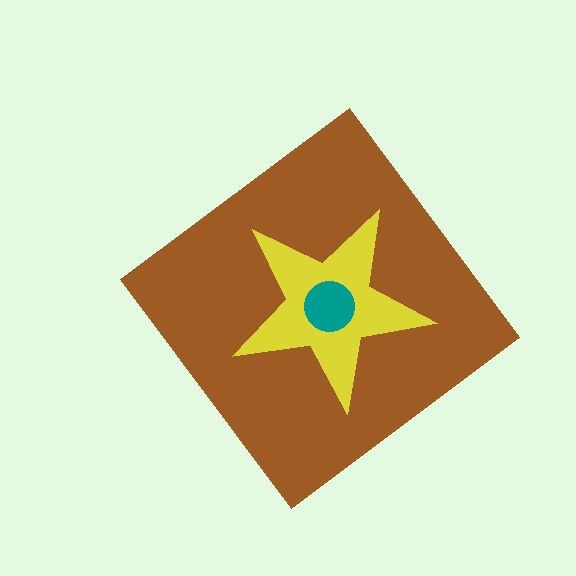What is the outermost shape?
The brown diamond.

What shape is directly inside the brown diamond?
The yellow star.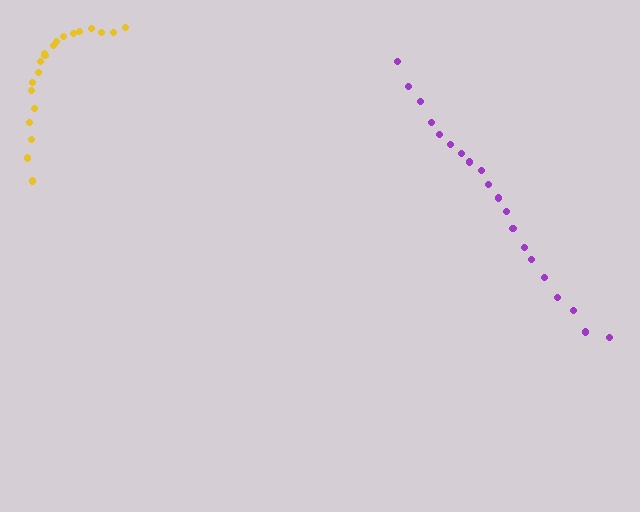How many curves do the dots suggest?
There are 2 distinct paths.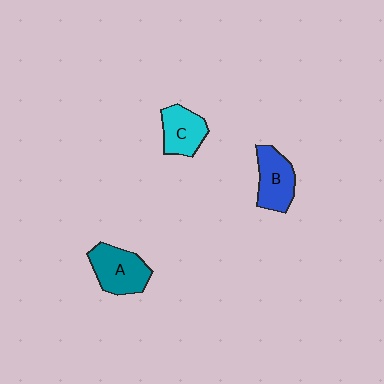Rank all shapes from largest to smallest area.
From largest to smallest: A (teal), B (blue), C (cyan).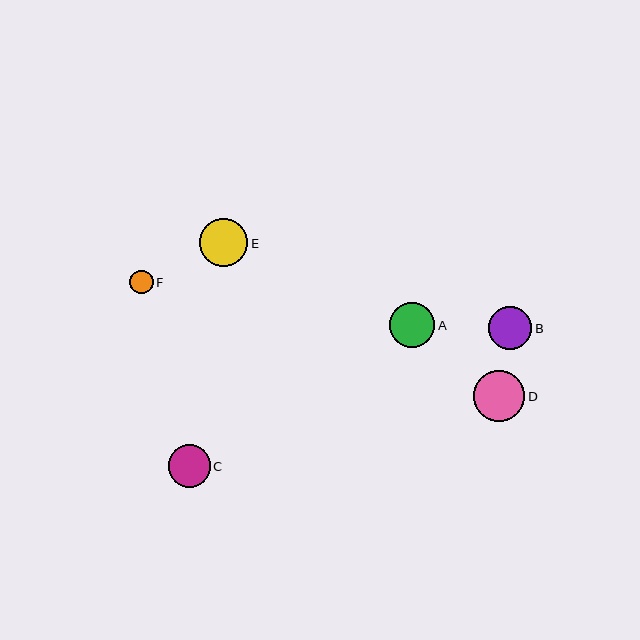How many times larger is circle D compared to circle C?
Circle D is approximately 1.2 times the size of circle C.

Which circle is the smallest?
Circle F is the smallest with a size of approximately 24 pixels.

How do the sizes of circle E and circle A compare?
Circle E and circle A are approximately the same size.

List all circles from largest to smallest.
From largest to smallest: D, E, A, B, C, F.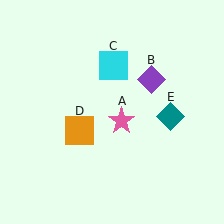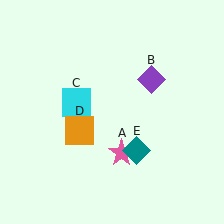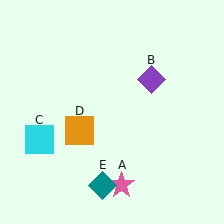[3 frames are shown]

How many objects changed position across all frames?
3 objects changed position: pink star (object A), cyan square (object C), teal diamond (object E).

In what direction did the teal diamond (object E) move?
The teal diamond (object E) moved down and to the left.